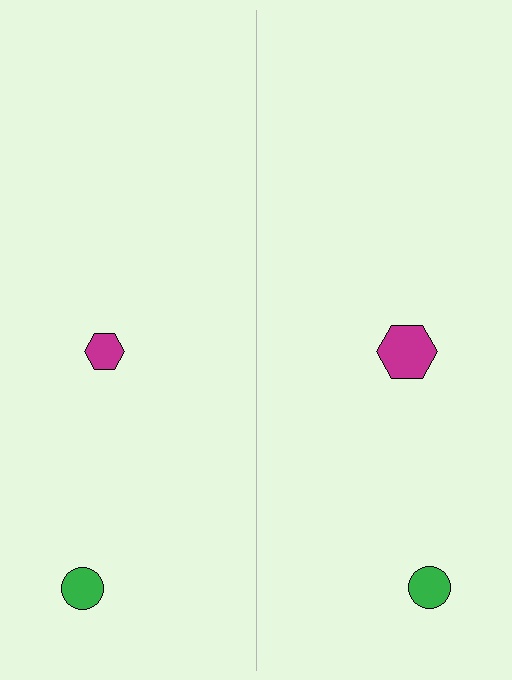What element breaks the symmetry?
The magenta hexagon on the right side has a different size than its mirror counterpart.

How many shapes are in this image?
There are 4 shapes in this image.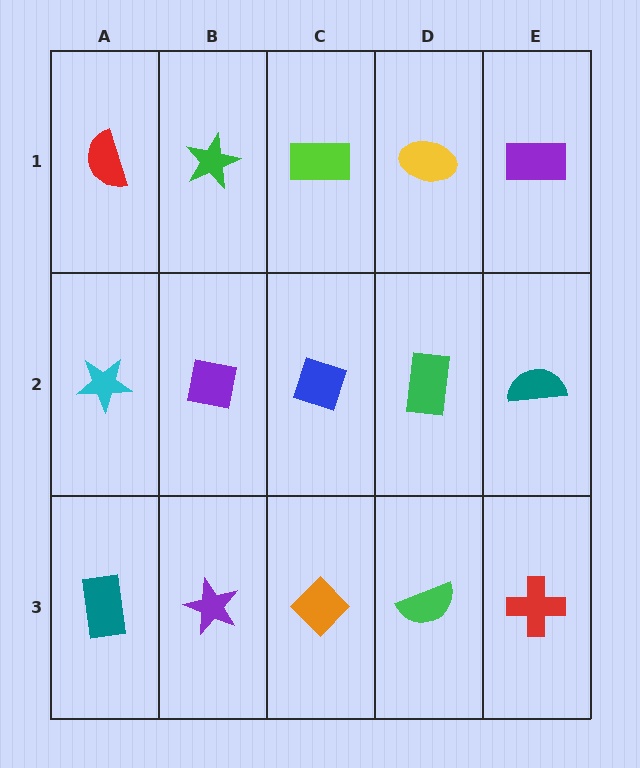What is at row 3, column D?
A green semicircle.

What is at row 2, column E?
A teal semicircle.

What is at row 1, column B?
A green star.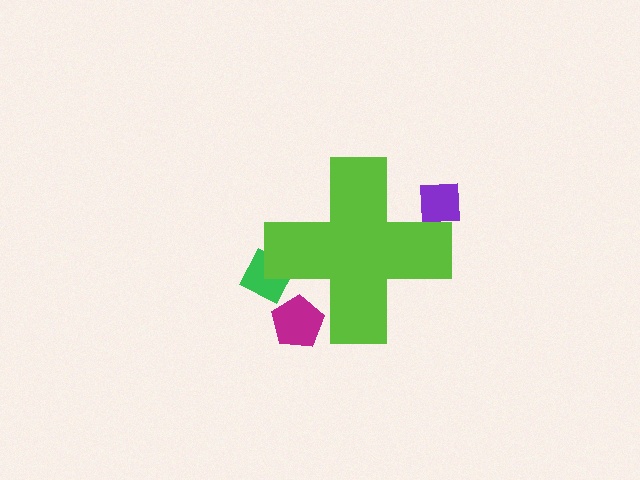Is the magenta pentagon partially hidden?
Yes, the magenta pentagon is partially hidden behind the lime cross.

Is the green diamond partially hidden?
Yes, the green diamond is partially hidden behind the lime cross.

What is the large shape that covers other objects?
A lime cross.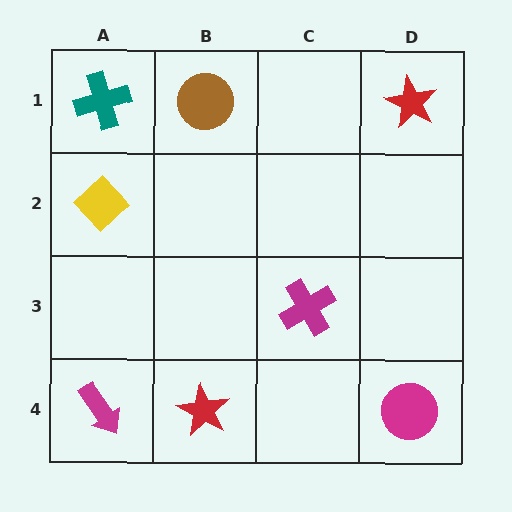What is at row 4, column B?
A red star.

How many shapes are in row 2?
1 shape.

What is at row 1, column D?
A red star.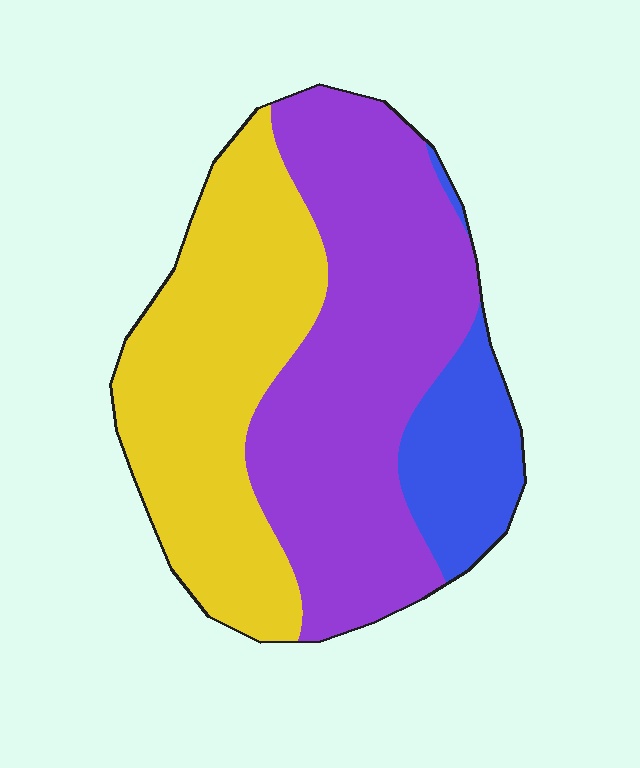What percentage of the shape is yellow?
Yellow takes up about two fifths (2/5) of the shape.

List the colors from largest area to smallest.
From largest to smallest: purple, yellow, blue.